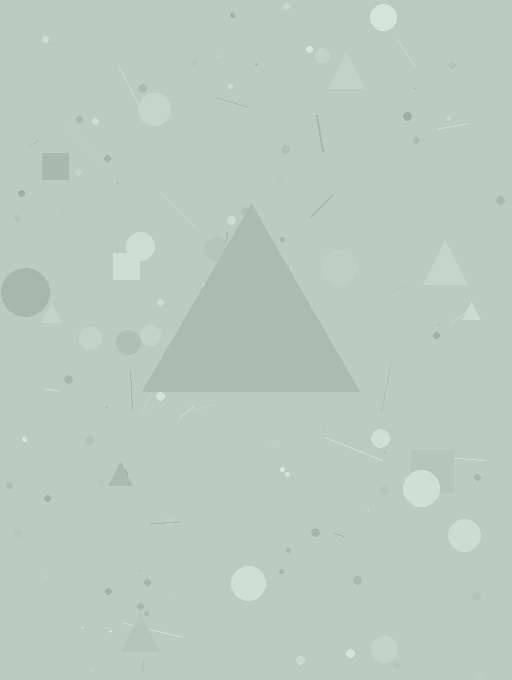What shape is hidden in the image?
A triangle is hidden in the image.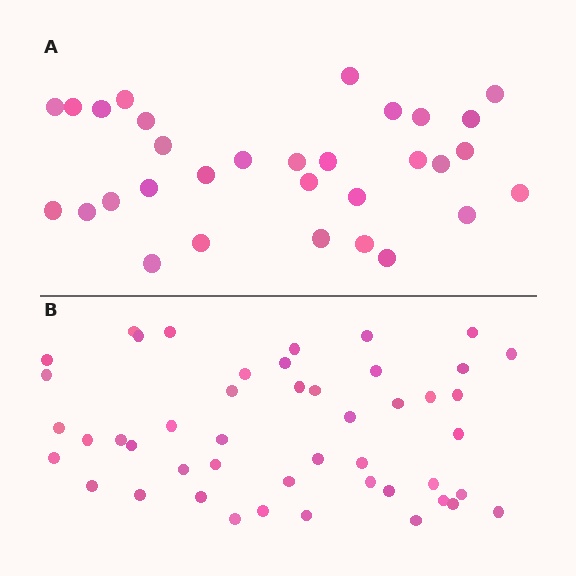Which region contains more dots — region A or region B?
Region B (the bottom region) has more dots.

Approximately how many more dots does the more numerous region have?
Region B has approximately 15 more dots than region A.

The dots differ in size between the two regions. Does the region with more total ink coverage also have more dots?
No. Region A has more total ink coverage because its dots are larger, but region B actually contains more individual dots. Total area can be misleading — the number of items is what matters here.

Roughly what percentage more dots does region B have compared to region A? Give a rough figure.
About 50% more.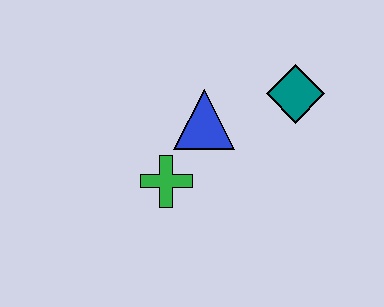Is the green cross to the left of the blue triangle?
Yes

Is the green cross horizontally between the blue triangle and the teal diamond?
No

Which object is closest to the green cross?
The blue triangle is closest to the green cross.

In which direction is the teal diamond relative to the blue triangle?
The teal diamond is to the right of the blue triangle.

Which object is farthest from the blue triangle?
The teal diamond is farthest from the blue triangle.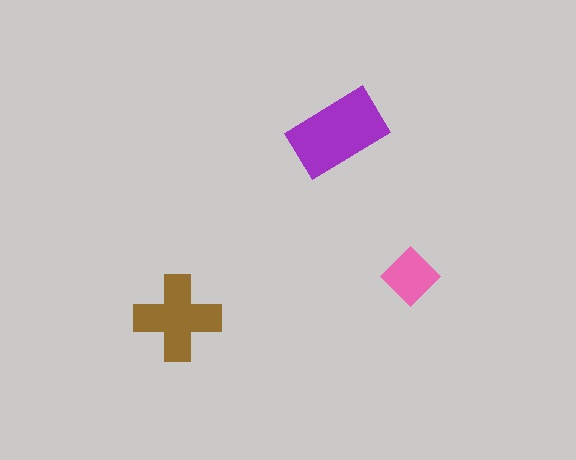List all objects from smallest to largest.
The pink diamond, the brown cross, the purple rectangle.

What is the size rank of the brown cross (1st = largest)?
2nd.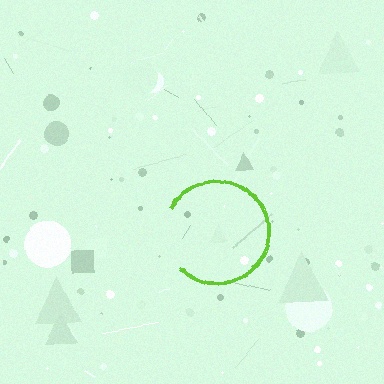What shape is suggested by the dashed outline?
The dashed outline suggests a circle.